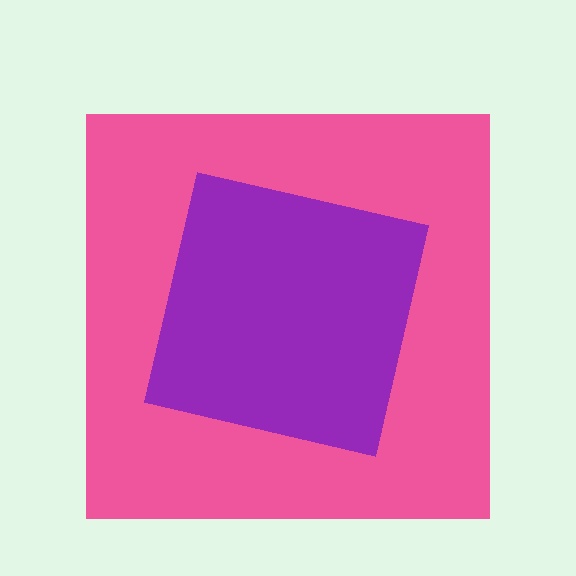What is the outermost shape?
The pink square.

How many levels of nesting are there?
2.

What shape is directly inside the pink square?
The purple square.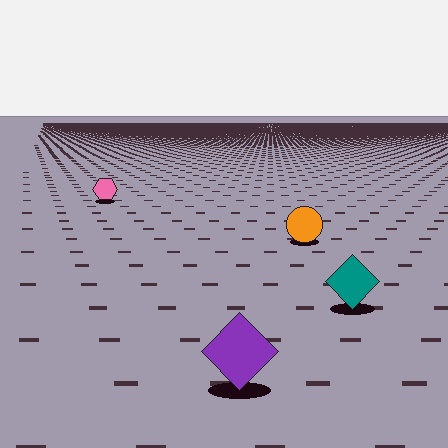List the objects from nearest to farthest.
From nearest to farthest: the purple diamond, the teal diamond, the orange circle, the pink hexagon.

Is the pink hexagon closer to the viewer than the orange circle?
No. The orange circle is closer — you can tell from the texture gradient: the ground texture is coarser near it.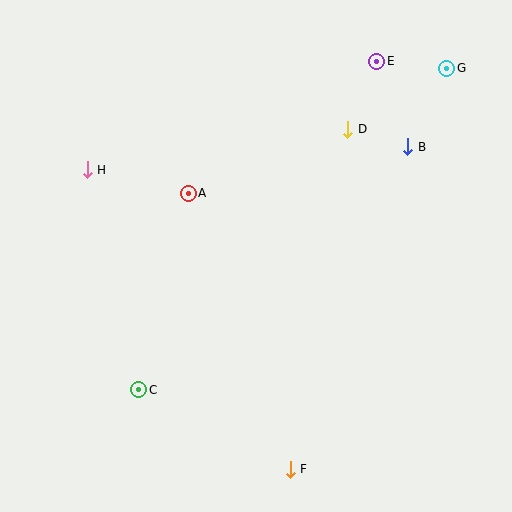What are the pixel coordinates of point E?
Point E is at (377, 61).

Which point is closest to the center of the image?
Point A at (188, 193) is closest to the center.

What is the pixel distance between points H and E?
The distance between H and E is 309 pixels.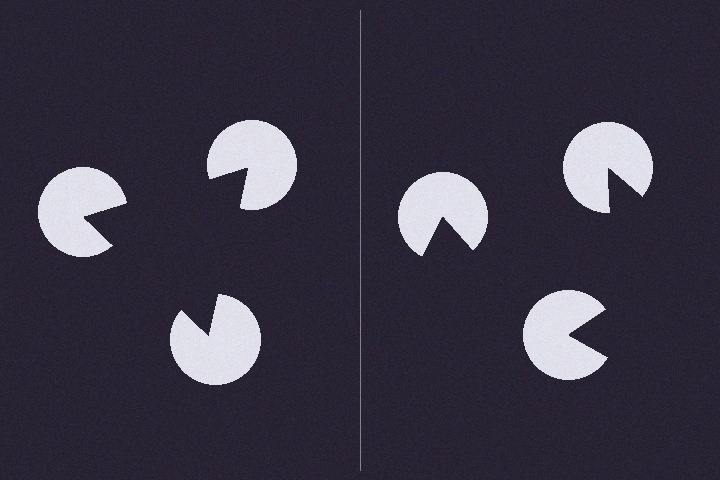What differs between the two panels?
The pac-man discs are positioned identically on both sides; only the wedge orientations differ. On the left they align to a triangle; on the right they are misaligned.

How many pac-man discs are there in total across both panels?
6 — 3 on each side.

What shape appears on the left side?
An illusory triangle.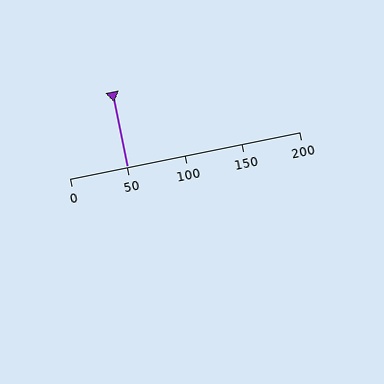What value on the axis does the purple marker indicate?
The marker indicates approximately 50.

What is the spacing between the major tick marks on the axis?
The major ticks are spaced 50 apart.